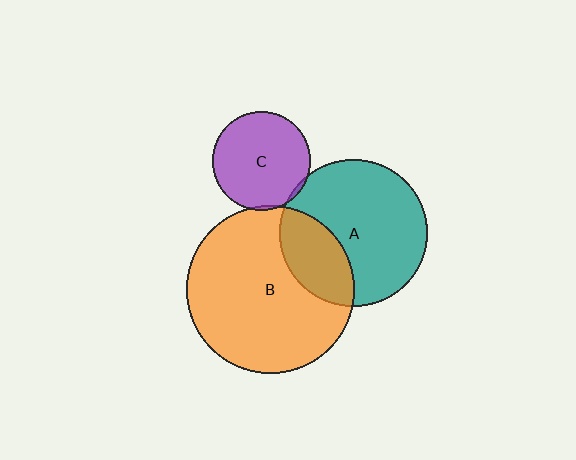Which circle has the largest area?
Circle B (orange).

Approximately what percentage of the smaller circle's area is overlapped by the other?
Approximately 5%.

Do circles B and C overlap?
Yes.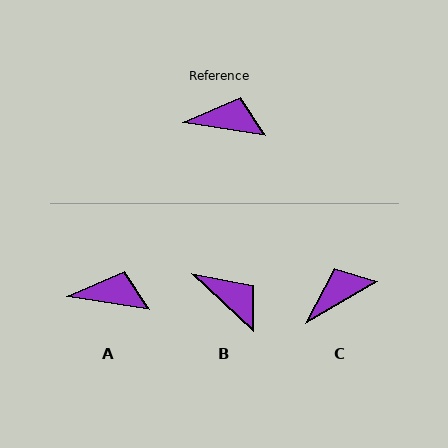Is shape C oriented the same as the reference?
No, it is off by about 39 degrees.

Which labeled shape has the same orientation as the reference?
A.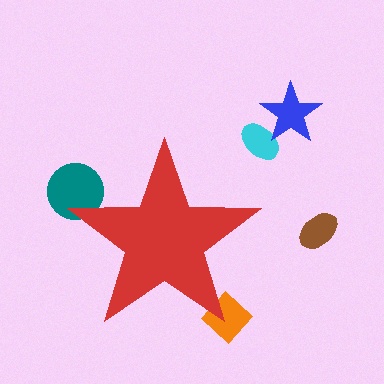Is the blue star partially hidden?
No, the blue star is fully visible.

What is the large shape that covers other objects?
A red star.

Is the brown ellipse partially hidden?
No, the brown ellipse is fully visible.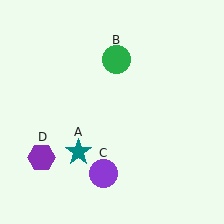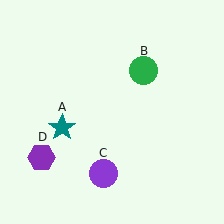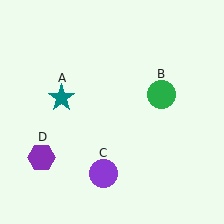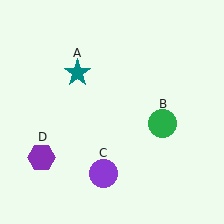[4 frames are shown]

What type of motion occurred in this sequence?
The teal star (object A), green circle (object B) rotated clockwise around the center of the scene.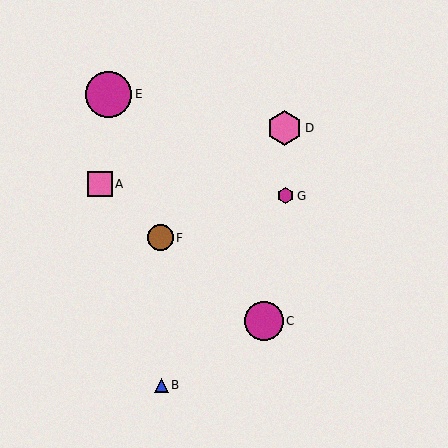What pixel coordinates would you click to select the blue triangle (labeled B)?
Click at (161, 385) to select the blue triangle B.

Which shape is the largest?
The magenta circle (labeled E) is the largest.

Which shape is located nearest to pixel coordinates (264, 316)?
The magenta circle (labeled C) at (264, 321) is nearest to that location.